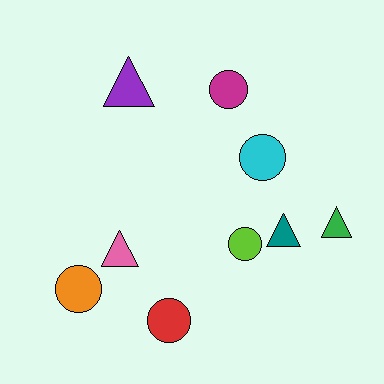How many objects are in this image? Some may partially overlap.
There are 9 objects.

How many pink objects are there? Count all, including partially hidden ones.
There is 1 pink object.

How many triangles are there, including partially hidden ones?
There are 4 triangles.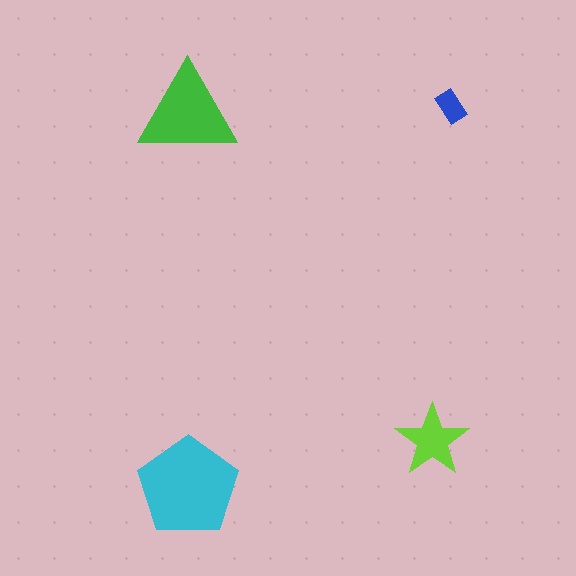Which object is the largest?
The cyan pentagon.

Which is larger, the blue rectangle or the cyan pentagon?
The cyan pentagon.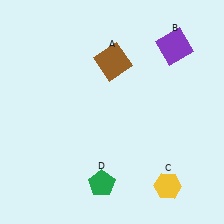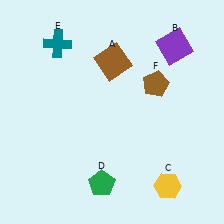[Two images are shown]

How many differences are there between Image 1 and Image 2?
There are 2 differences between the two images.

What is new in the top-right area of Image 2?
A brown pentagon (F) was added in the top-right area of Image 2.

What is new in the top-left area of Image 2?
A teal cross (E) was added in the top-left area of Image 2.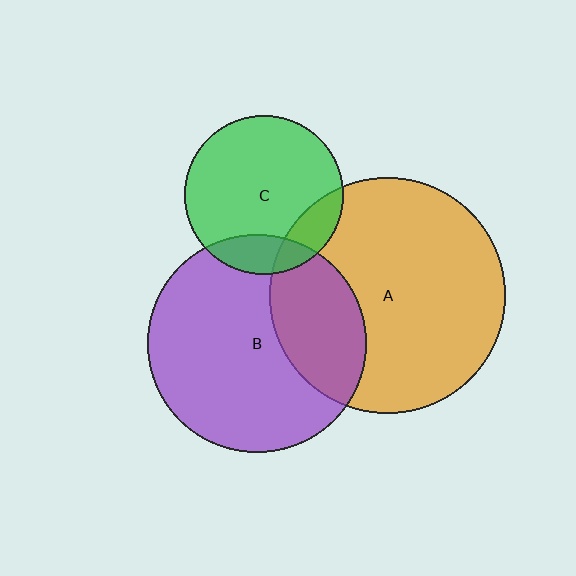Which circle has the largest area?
Circle A (orange).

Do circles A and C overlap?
Yes.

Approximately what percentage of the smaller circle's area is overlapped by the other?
Approximately 15%.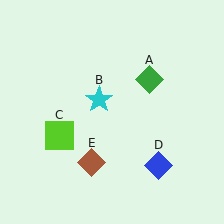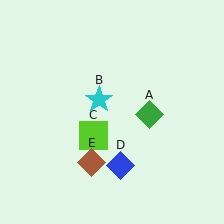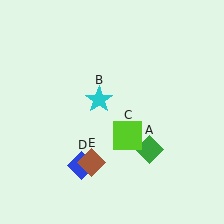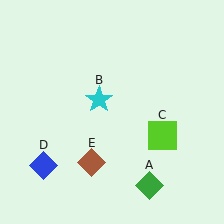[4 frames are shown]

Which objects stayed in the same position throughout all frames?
Cyan star (object B) and brown diamond (object E) remained stationary.